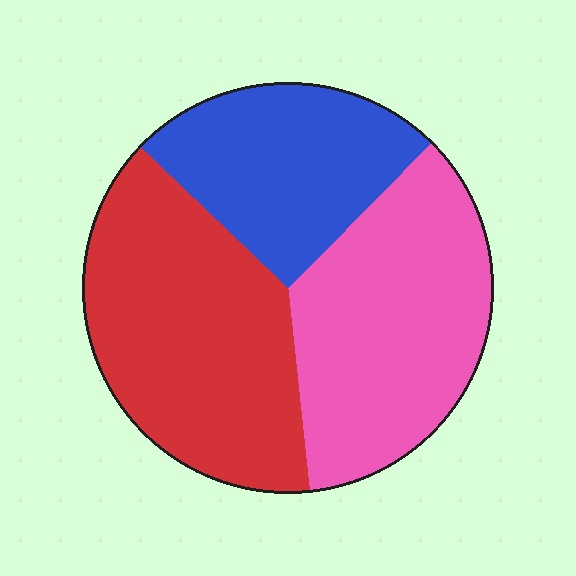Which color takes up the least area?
Blue, at roughly 25%.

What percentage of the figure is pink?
Pink takes up between a quarter and a half of the figure.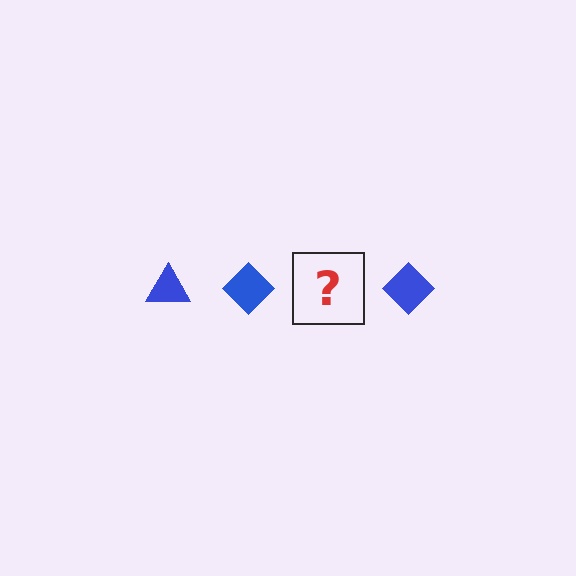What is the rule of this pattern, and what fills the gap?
The rule is that the pattern cycles through triangle, diamond shapes in blue. The gap should be filled with a blue triangle.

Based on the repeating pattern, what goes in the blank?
The blank should be a blue triangle.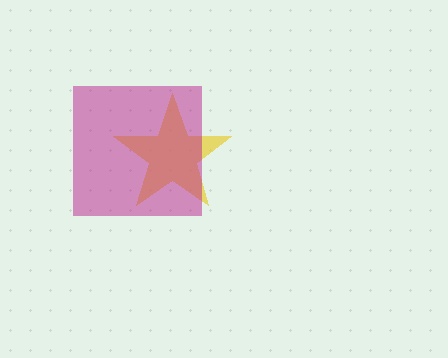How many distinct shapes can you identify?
There are 2 distinct shapes: a yellow star, a magenta square.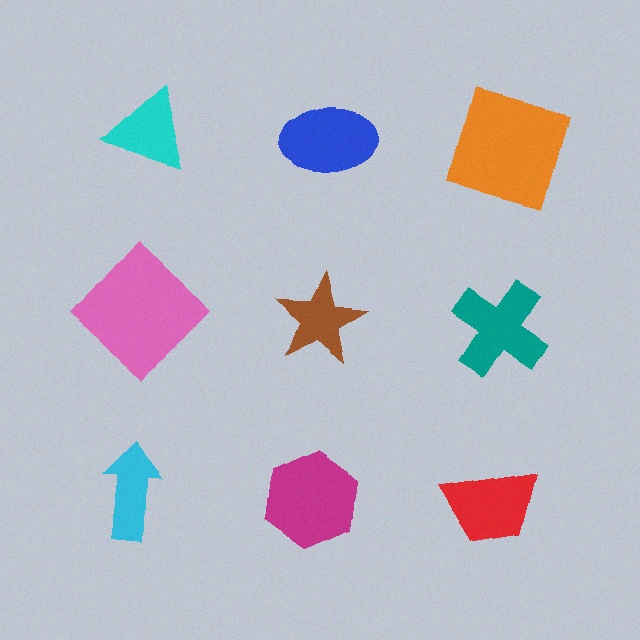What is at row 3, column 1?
A cyan arrow.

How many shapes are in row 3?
3 shapes.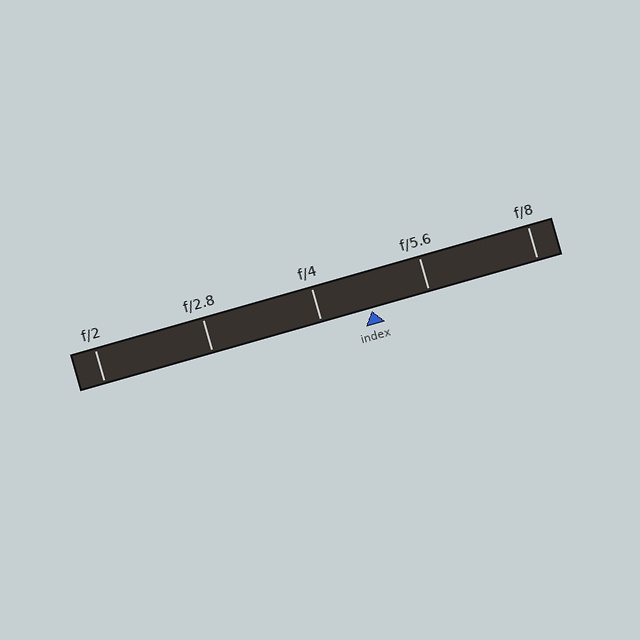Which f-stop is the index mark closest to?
The index mark is closest to f/4.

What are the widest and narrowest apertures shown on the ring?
The widest aperture shown is f/2 and the narrowest is f/8.